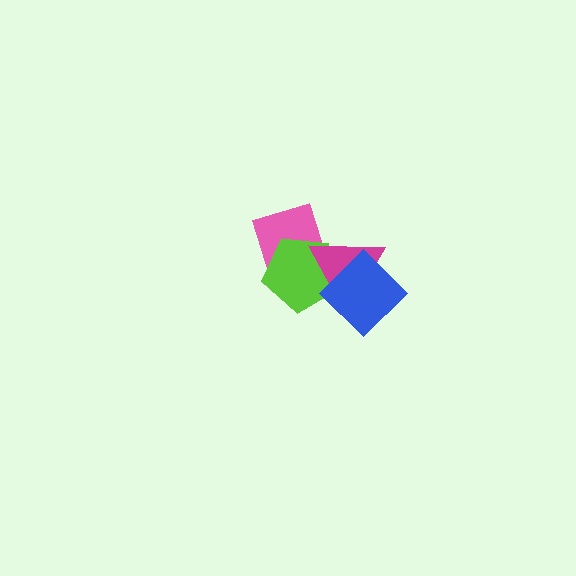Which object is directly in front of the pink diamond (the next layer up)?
The lime pentagon is directly in front of the pink diamond.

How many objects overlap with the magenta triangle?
3 objects overlap with the magenta triangle.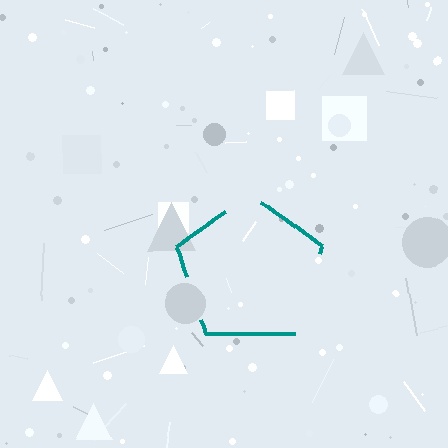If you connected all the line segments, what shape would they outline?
They would outline a pentagon.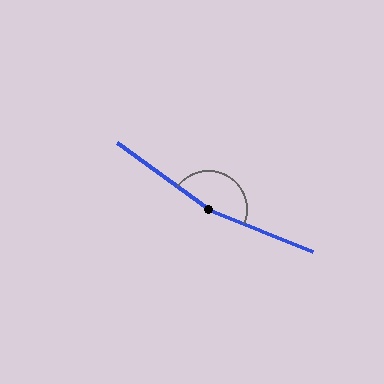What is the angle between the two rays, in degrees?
Approximately 166 degrees.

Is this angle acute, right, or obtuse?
It is obtuse.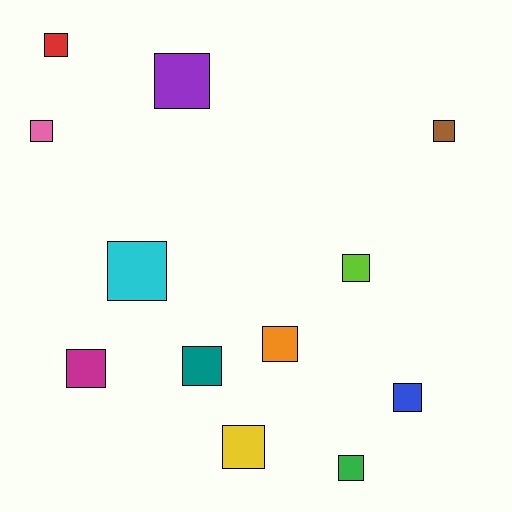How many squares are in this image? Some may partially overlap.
There are 12 squares.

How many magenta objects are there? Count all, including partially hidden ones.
There is 1 magenta object.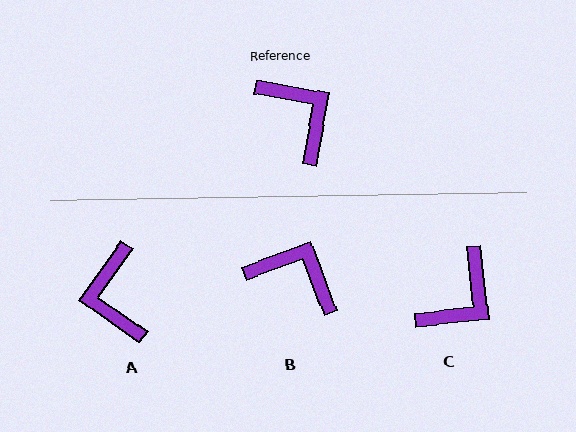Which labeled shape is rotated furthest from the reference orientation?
A, about 155 degrees away.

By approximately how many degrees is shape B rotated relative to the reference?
Approximately 30 degrees counter-clockwise.